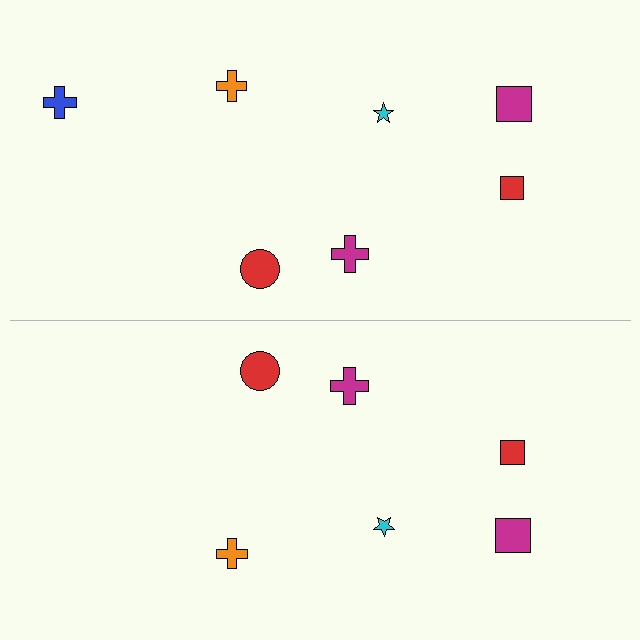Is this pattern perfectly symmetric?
No, the pattern is not perfectly symmetric. A blue cross is missing from the bottom side.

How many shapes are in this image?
There are 13 shapes in this image.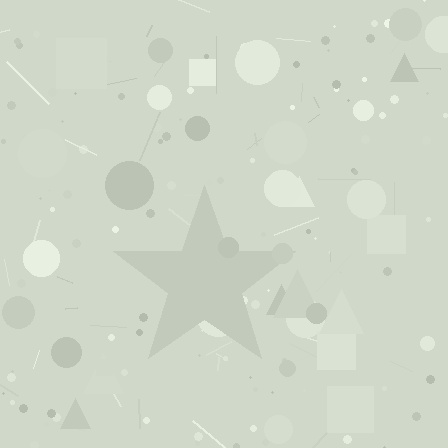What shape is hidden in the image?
A star is hidden in the image.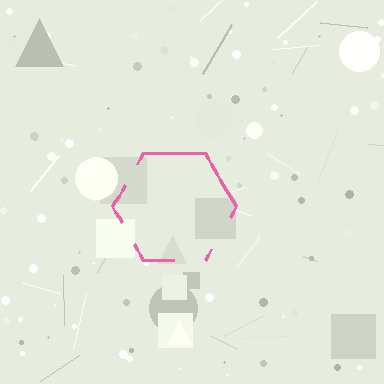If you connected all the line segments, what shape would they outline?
They would outline a hexagon.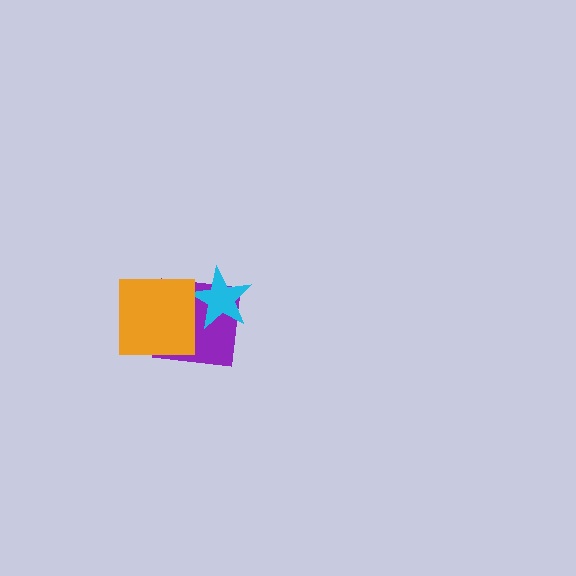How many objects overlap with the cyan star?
1 object overlaps with the cyan star.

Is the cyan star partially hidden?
No, no other shape covers it.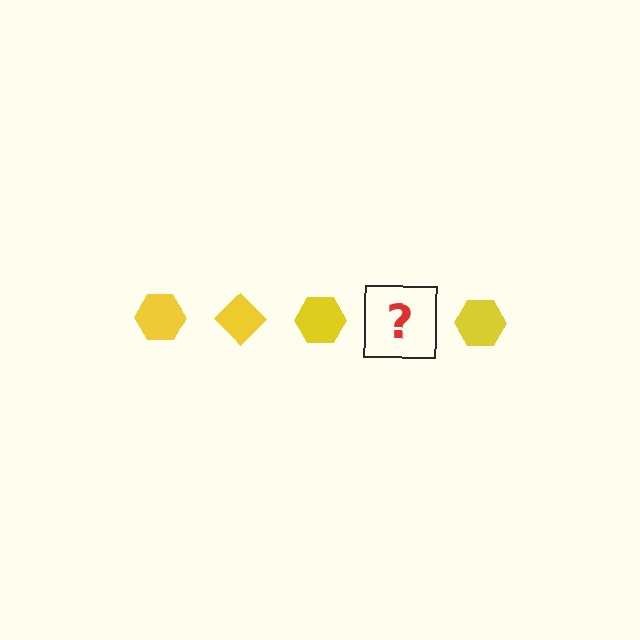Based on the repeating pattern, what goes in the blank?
The blank should be a yellow diamond.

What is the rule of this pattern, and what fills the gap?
The rule is that the pattern cycles through hexagon, diamond shapes in yellow. The gap should be filled with a yellow diamond.